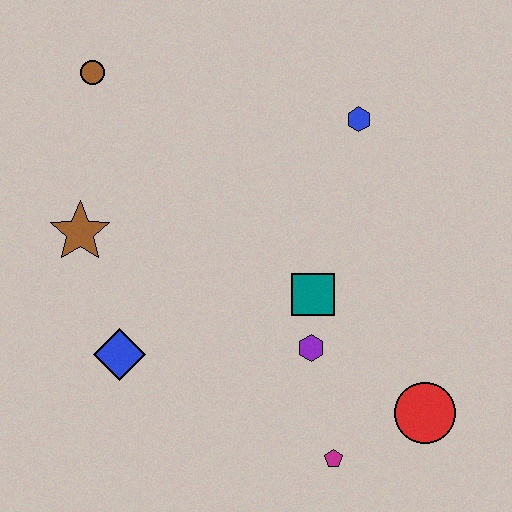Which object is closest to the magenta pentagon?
The red circle is closest to the magenta pentagon.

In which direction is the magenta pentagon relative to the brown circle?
The magenta pentagon is below the brown circle.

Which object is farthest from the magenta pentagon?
The brown circle is farthest from the magenta pentagon.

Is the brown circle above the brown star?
Yes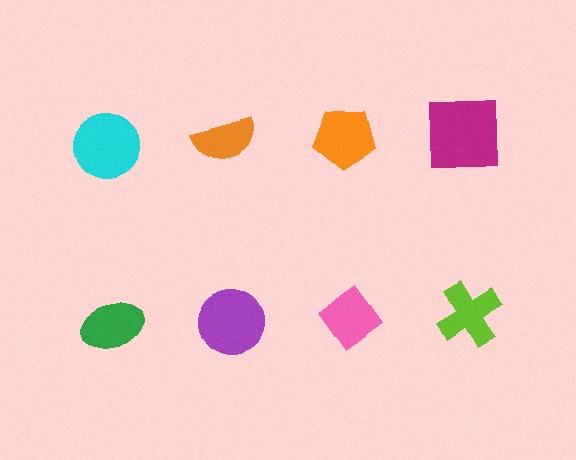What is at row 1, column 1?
A cyan circle.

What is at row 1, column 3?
An orange pentagon.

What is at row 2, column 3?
A pink diamond.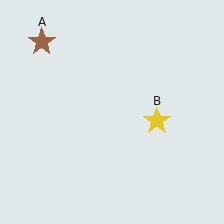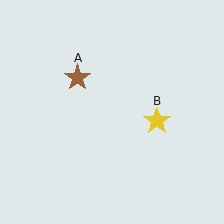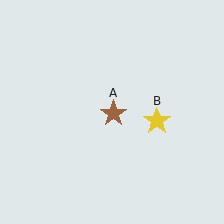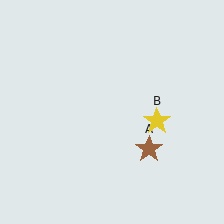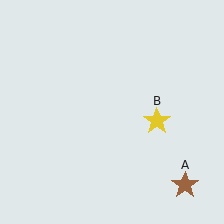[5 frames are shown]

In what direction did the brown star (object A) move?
The brown star (object A) moved down and to the right.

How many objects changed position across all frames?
1 object changed position: brown star (object A).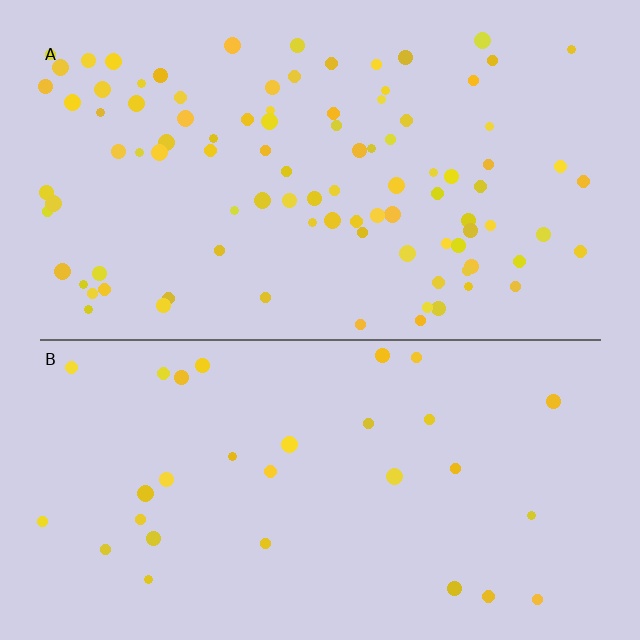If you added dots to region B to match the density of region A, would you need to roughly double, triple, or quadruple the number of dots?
Approximately triple.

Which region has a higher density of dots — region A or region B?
A (the top).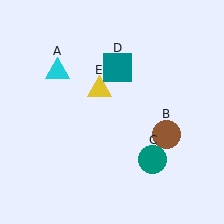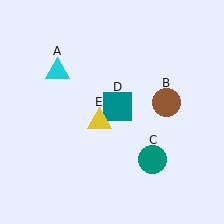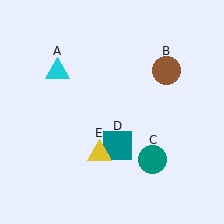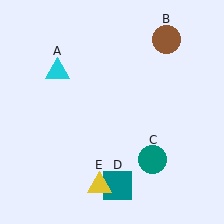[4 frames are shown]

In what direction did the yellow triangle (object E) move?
The yellow triangle (object E) moved down.